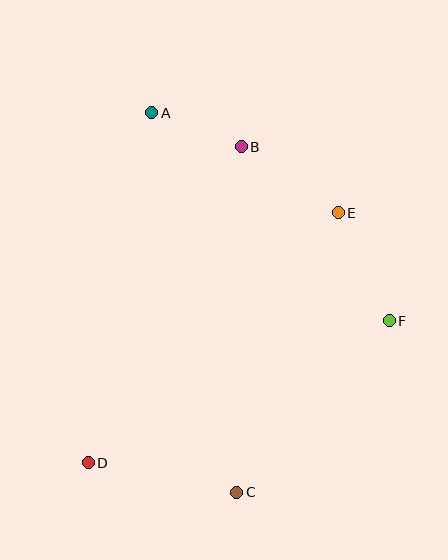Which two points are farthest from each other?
Points A and C are farthest from each other.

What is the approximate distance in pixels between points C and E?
The distance between C and E is approximately 297 pixels.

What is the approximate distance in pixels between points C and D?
The distance between C and D is approximately 151 pixels.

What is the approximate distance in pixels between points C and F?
The distance between C and F is approximately 230 pixels.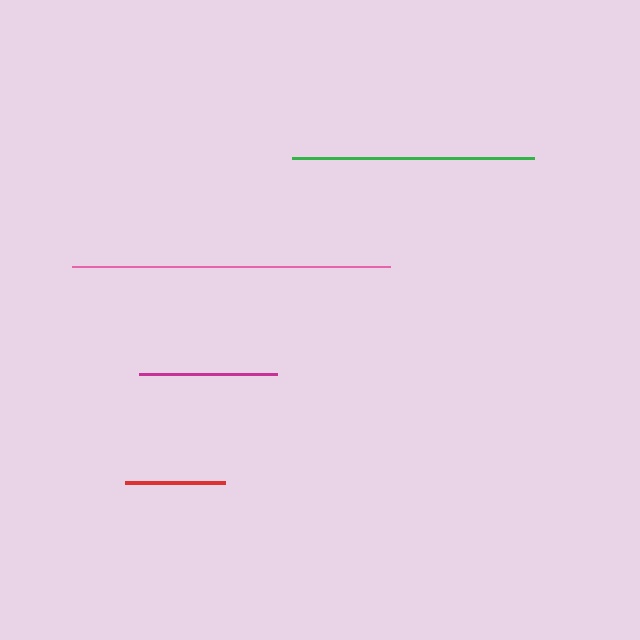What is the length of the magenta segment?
The magenta segment is approximately 138 pixels long.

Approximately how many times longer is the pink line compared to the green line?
The pink line is approximately 1.3 times the length of the green line.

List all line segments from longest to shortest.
From longest to shortest: pink, green, magenta, red.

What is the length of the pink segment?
The pink segment is approximately 318 pixels long.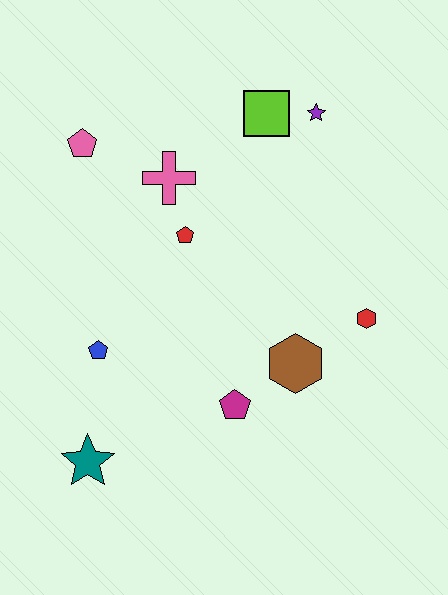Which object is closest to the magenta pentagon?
The brown hexagon is closest to the magenta pentagon.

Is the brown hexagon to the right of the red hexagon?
No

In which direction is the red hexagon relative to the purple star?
The red hexagon is below the purple star.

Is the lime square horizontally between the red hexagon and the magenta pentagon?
Yes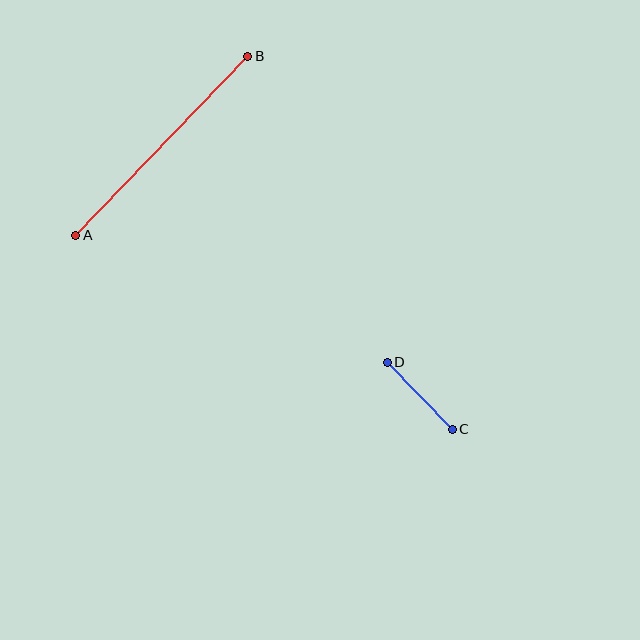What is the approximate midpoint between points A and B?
The midpoint is at approximately (162, 146) pixels.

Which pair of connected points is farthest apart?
Points A and B are farthest apart.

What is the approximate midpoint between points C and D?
The midpoint is at approximately (420, 396) pixels.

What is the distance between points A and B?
The distance is approximately 248 pixels.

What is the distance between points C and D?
The distance is approximately 93 pixels.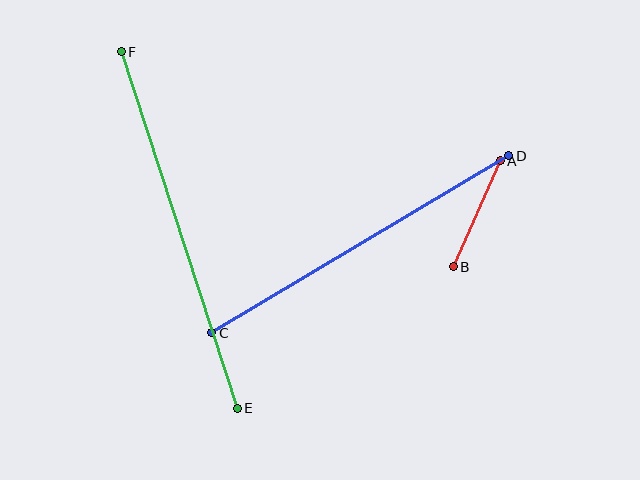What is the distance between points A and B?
The distance is approximately 116 pixels.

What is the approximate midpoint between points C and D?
The midpoint is at approximately (360, 244) pixels.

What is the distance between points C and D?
The distance is approximately 346 pixels.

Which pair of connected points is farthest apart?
Points E and F are farthest apart.